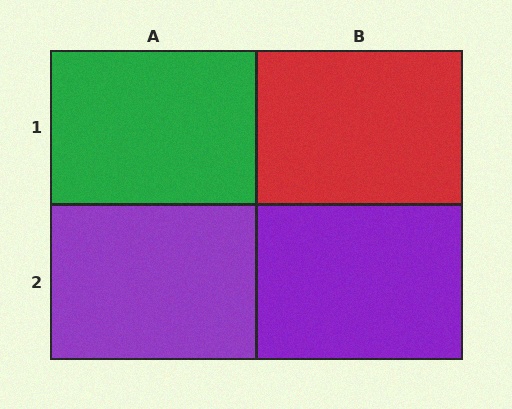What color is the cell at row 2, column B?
Purple.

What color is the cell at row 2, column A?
Purple.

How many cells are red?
1 cell is red.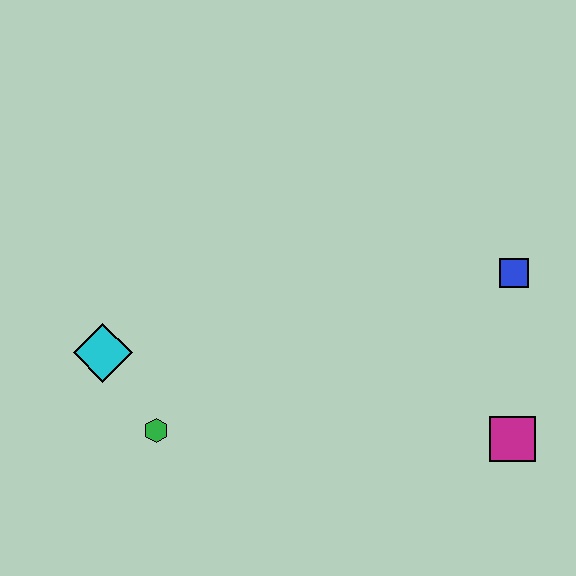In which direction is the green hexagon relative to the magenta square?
The green hexagon is to the left of the magenta square.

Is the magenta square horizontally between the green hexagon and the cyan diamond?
No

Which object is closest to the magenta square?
The blue square is closest to the magenta square.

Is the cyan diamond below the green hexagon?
No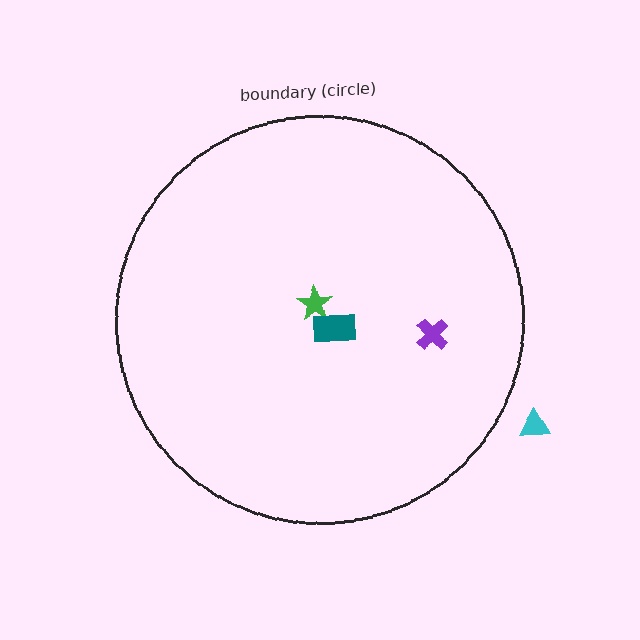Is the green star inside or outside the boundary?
Inside.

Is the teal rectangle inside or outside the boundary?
Inside.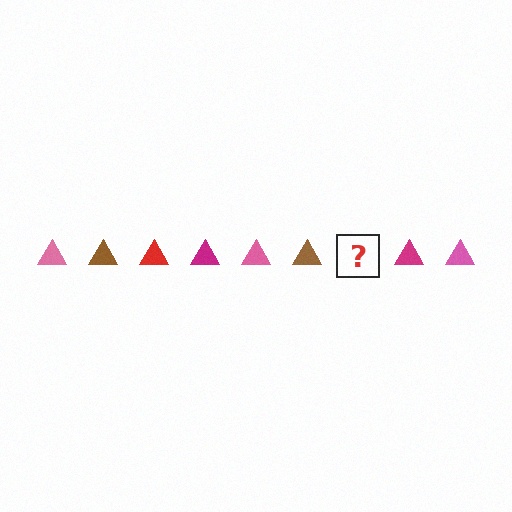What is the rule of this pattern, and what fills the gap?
The rule is that the pattern cycles through pink, brown, red, magenta triangles. The gap should be filled with a red triangle.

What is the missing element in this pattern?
The missing element is a red triangle.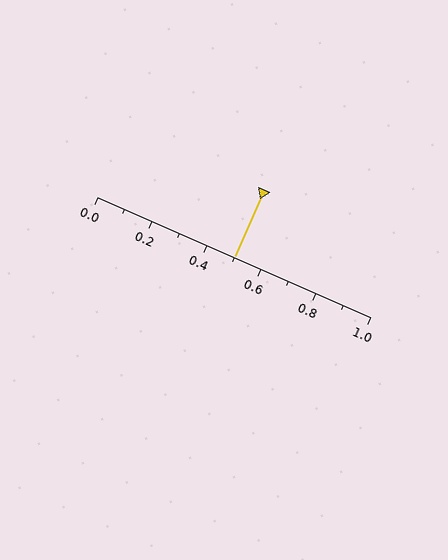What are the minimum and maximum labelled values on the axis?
The axis runs from 0.0 to 1.0.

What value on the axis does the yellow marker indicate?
The marker indicates approximately 0.5.